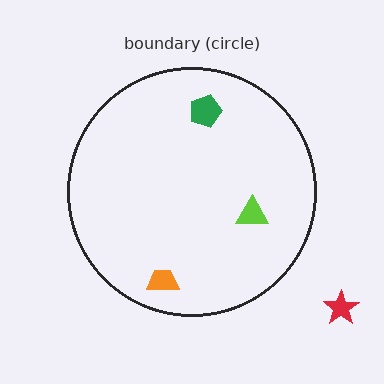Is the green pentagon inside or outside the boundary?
Inside.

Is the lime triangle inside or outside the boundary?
Inside.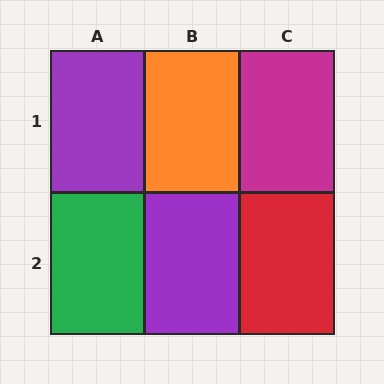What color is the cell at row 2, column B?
Purple.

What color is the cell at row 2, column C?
Red.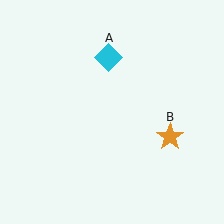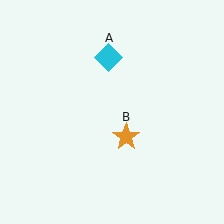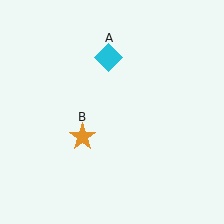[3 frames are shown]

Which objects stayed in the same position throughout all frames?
Cyan diamond (object A) remained stationary.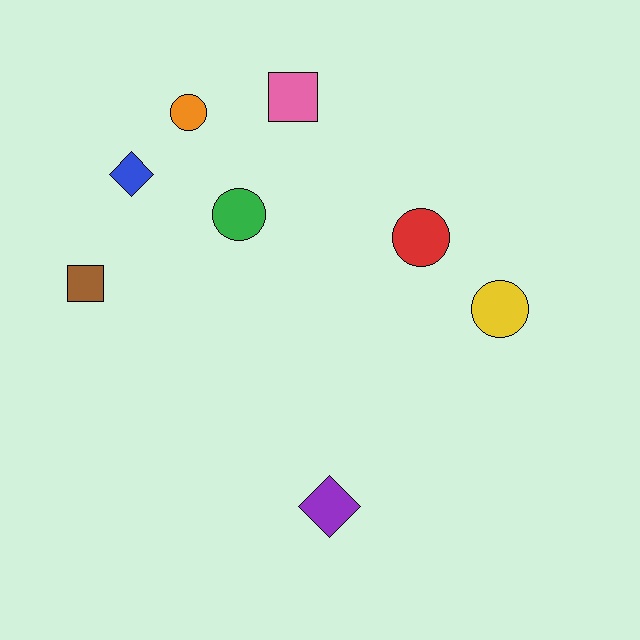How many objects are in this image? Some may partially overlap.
There are 8 objects.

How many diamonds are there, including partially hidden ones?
There are 2 diamonds.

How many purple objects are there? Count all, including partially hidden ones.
There is 1 purple object.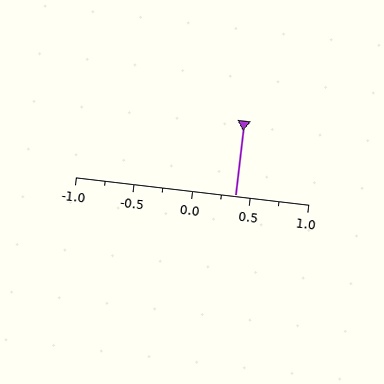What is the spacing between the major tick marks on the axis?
The major ticks are spaced 0.5 apart.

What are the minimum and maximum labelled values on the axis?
The axis runs from -1.0 to 1.0.